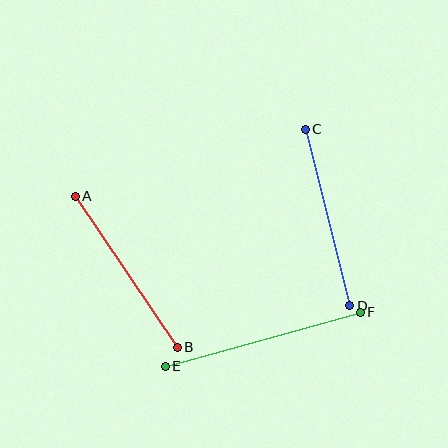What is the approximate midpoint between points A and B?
The midpoint is at approximately (126, 272) pixels.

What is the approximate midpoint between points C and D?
The midpoint is at approximately (328, 218) pixels.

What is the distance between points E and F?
The distance is approximately 202 pixels.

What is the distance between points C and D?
The distance is approximately 182 pixels.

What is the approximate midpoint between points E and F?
The midpoint is at approximately (263, 339) pixels.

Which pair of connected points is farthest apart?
Points E and F are farthest apart.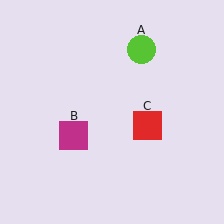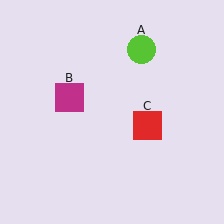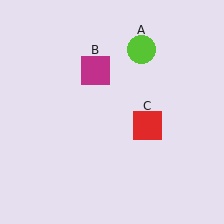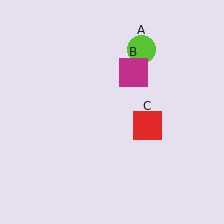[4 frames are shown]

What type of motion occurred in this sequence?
The magenta square (object B) rotated clockwise around the center of the scene.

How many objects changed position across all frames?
1 object changed position: magenta square (object B).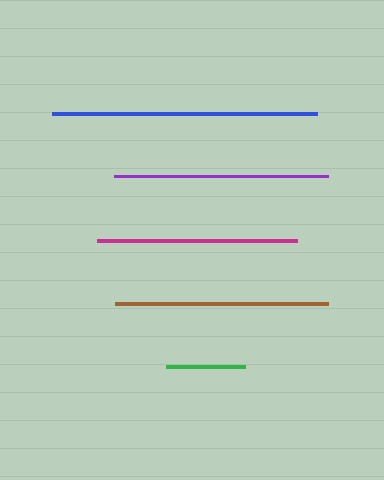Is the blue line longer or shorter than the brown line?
The blue line is longer than the brown line.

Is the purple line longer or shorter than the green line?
The purple line is longer than the green line.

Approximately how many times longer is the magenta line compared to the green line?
The magenta line is approximately 2.5 times the length of the green line.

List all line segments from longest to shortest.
From longest to shortest: blue, purple, brown, magenta, green.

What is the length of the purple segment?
The purple segment is approximately 214 pixels long.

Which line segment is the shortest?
The green line is the shortest at approximately 80 pixels.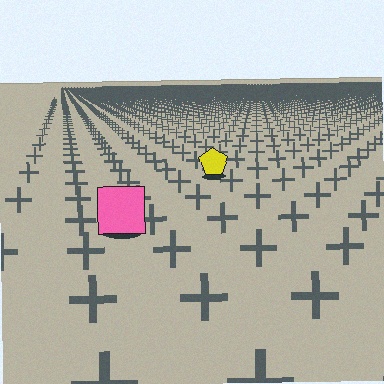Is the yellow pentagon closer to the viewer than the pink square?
No. The pink square is closer — you can tell from the texture gradient: the ground texture is coarser near it.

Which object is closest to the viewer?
The pink square is closest. The texture marks near it are larger and more spread out.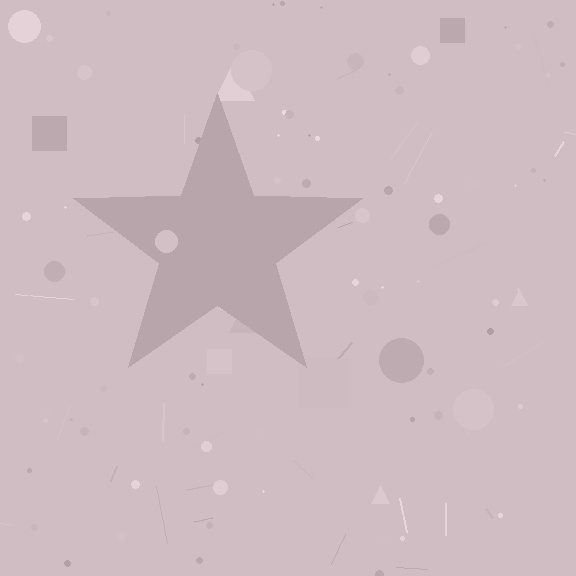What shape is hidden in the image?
A star is hidden in the image.